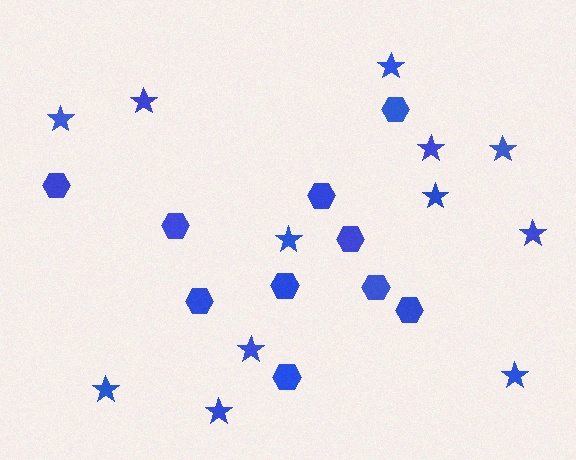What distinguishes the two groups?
There are 2 groups: one group of hexagons (10) and one group of stars (12).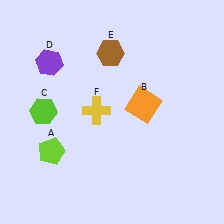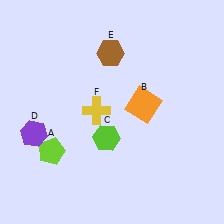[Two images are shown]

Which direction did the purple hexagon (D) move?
The purple hexagon (D) moved down.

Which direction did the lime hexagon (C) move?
The lime hexagon (C) moved right.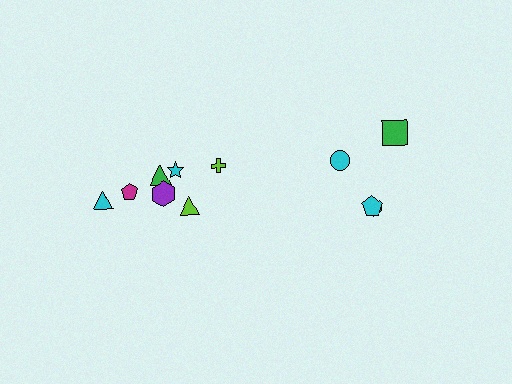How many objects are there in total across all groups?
There are 11 objects.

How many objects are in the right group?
There are 4 objects.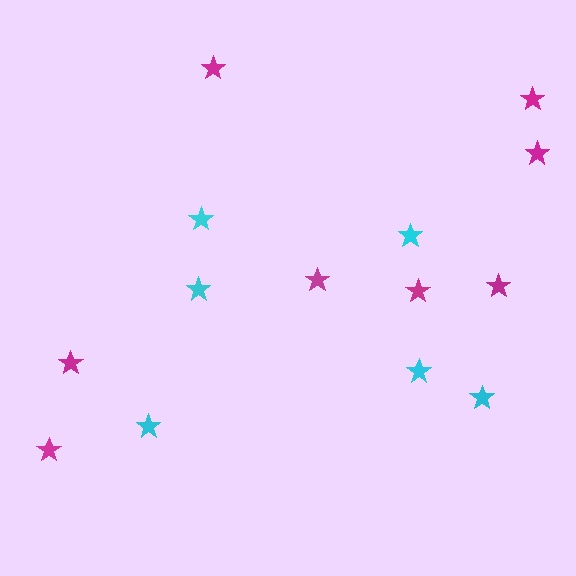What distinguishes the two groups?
There are 2 groups: one group of magenta stars (8) and one group of cyan stars (6).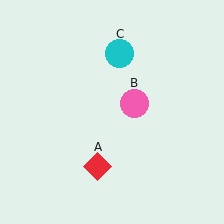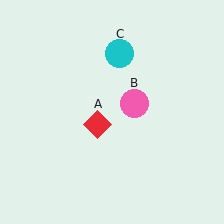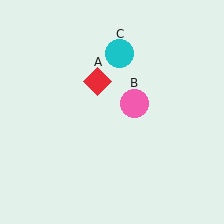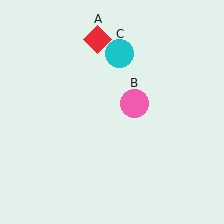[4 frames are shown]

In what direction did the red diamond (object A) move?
The red diamond (object A) moved up.